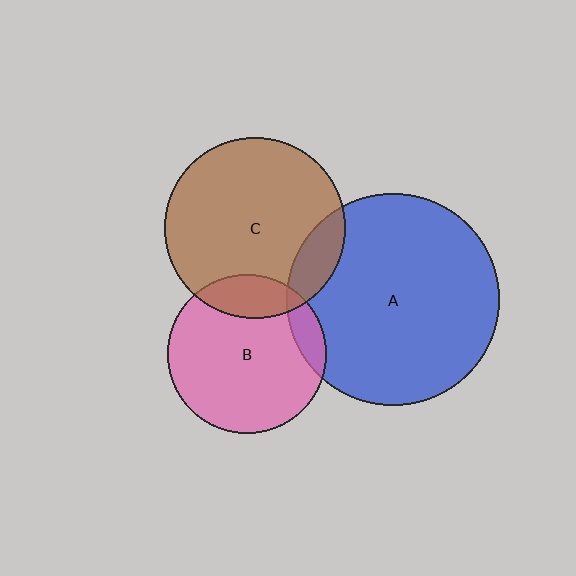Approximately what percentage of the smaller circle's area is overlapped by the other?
Approximately 15%.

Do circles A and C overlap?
Yes.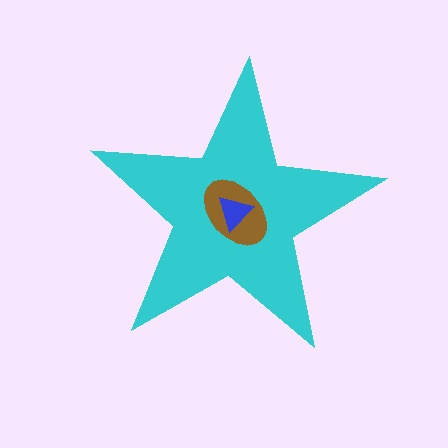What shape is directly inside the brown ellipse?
The blue triangle.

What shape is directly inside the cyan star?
The brown ellipse.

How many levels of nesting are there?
3.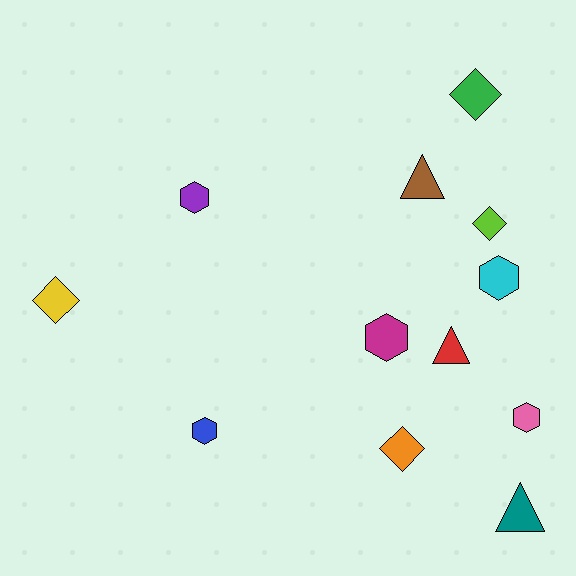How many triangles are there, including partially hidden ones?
There are 3 triangles.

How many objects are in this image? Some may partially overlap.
There are 12 objects.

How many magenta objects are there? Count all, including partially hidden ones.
There is 1 magenta object.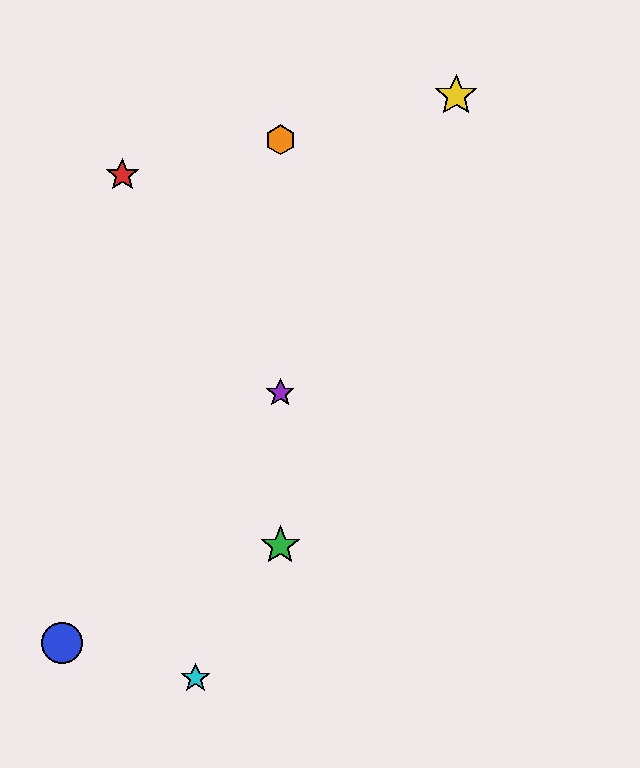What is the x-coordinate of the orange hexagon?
The orange hexagon is at x≈280.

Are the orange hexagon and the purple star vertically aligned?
Yes, both are at x≈280.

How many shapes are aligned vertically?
3 shapes (the green star, the purple star, the orange hexagon) are aligned vertically.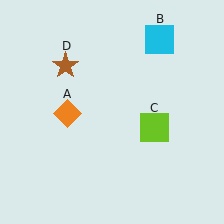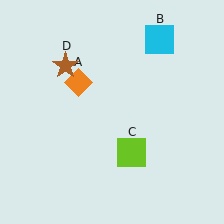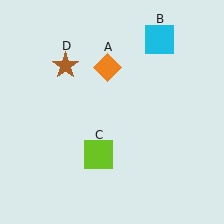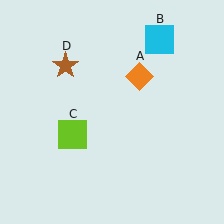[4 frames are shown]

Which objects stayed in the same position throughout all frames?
Cyan square (object B) and brown star (object D) remained stationary.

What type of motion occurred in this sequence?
The orange diamond (object A), lime square (object C) rotated clockwise around the center of the scene.